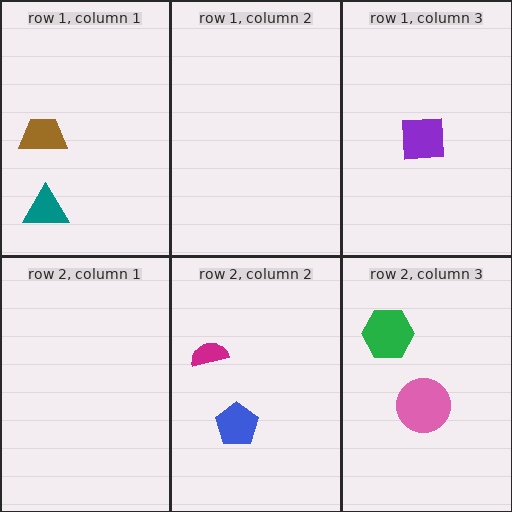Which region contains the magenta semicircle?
The row 2, column 2 region.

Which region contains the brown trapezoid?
The row 1, column 1 region.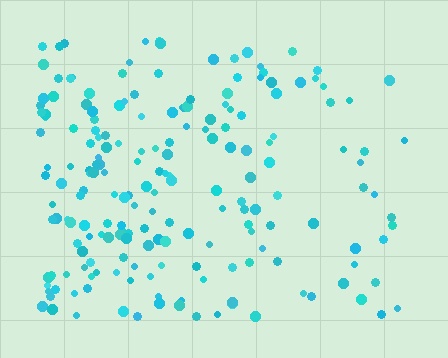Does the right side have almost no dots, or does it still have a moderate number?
Still a moderate number, just noticeably fewer than the left.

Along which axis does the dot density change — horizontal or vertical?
Horizontal.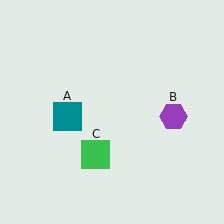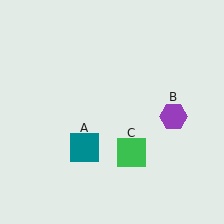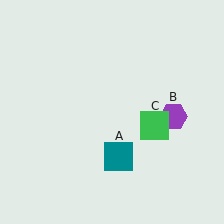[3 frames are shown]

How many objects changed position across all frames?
2 objects changed position: teal square (object A), green square (object C).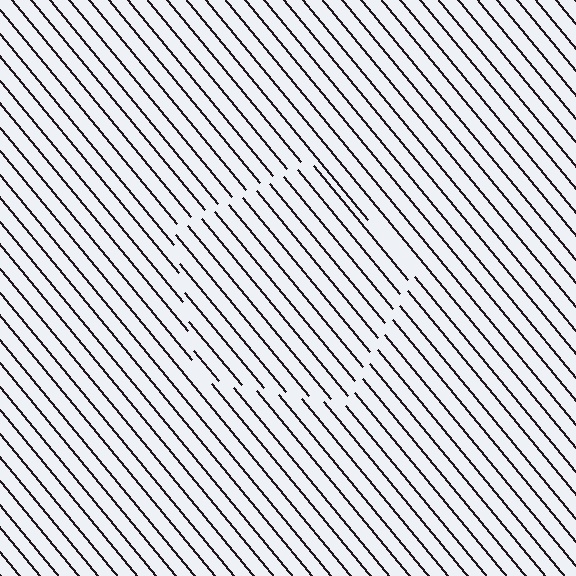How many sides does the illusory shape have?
5 sides — the line-ends trace a pentagon.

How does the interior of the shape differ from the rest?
The interior of the shape contains the same grating, shifted by half a period — the contour is defined by the phase discontinuity where line-ends from the inner and outer gratings abut.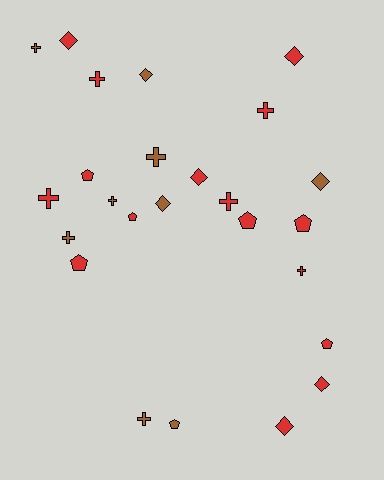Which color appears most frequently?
Red, with 16 objects.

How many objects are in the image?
There are 25 objects.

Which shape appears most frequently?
Cross, with 10 objects.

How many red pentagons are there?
There are 6 red pentagons.